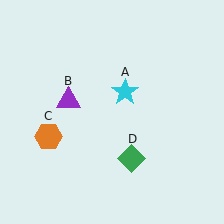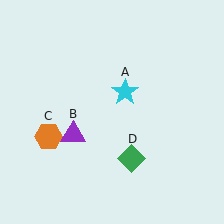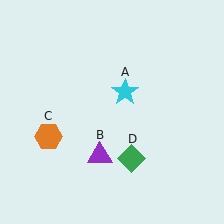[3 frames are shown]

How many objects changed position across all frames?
1 object changed position: purple triangle (object B).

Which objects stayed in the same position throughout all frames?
Cyan star (object A) and orange hexagon (object C) and green diamond (object D) remained stationary.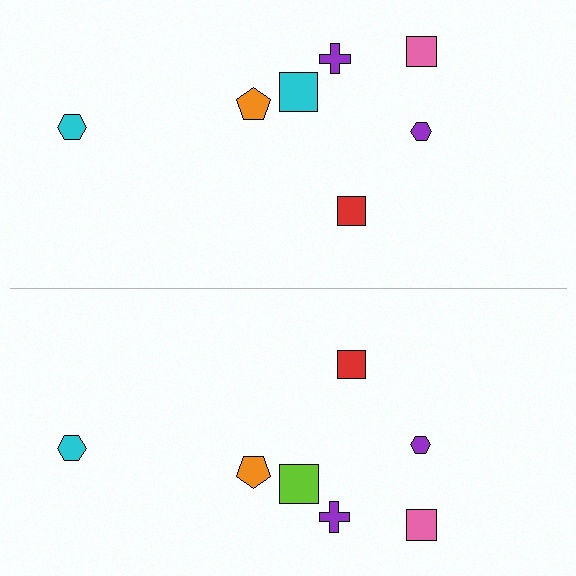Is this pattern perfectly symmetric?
No, the pattern is not perfectly symmetric. The lime square on the bottom side breaks the symmetry — its mirror counterpart is cyan.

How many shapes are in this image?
There are 14 shapes in this image.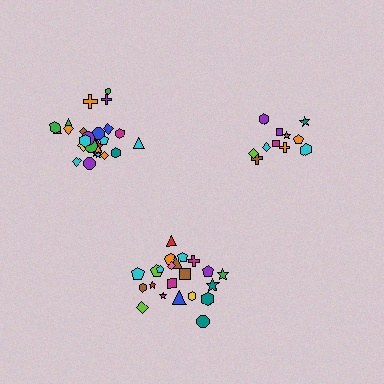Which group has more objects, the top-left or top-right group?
The top-left group.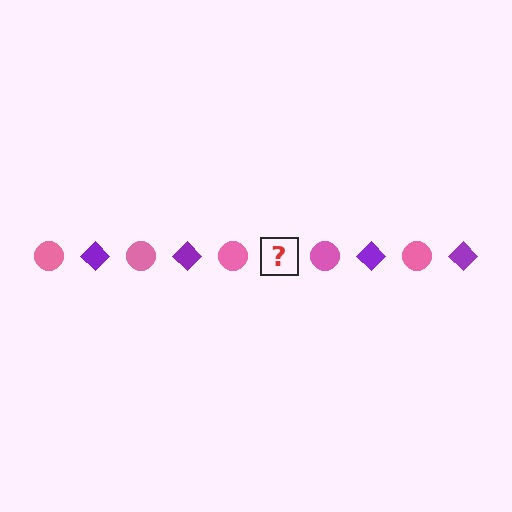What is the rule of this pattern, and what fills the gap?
The rule is that the pattern alternates between pink circle and purple diamond. The gap should be filled with a purple diamond.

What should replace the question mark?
The question mark should be replaced with a purple diamond.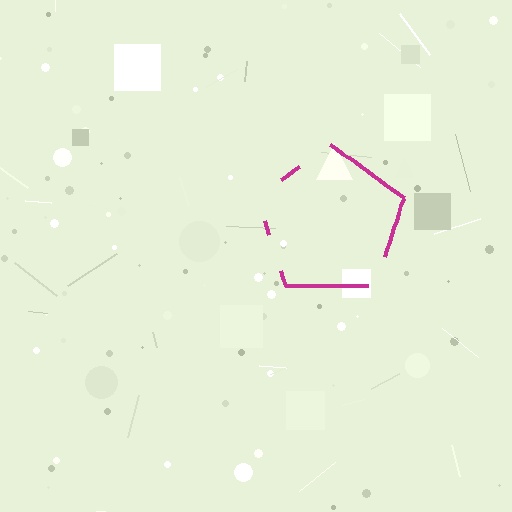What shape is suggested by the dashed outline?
The dashed outline suggests a pentagon.